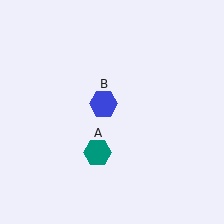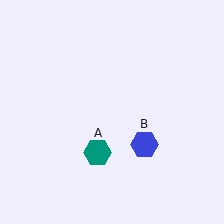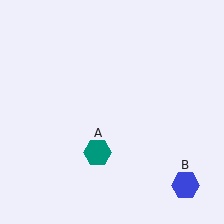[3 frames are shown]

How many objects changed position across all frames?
1 object changed position: blue hexagon (object B).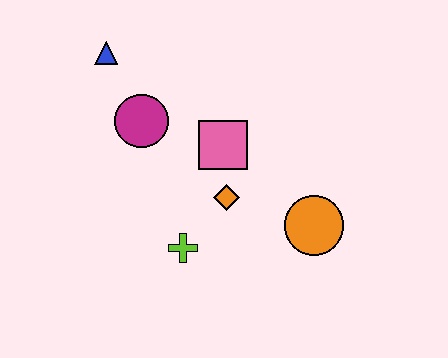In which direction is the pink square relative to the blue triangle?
The pink square is to the right of the blue triangle.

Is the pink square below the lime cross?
No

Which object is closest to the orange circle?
The orange diamond is closest to the orange circle.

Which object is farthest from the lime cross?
The blue triangle is farthest from the lime cross.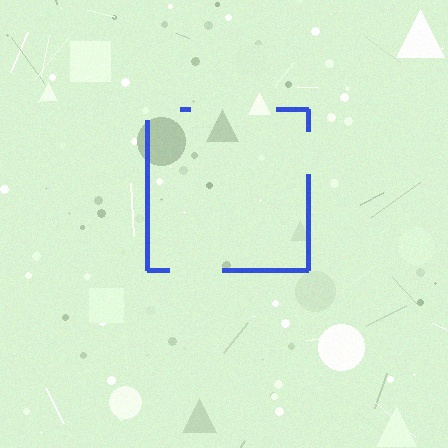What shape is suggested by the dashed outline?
The dashed outline suggests a square.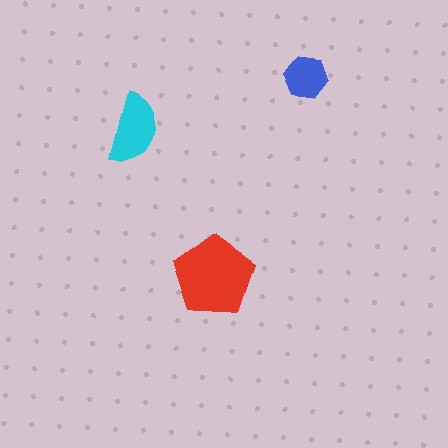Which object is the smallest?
The blue hexagon.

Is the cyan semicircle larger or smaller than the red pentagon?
Smaller.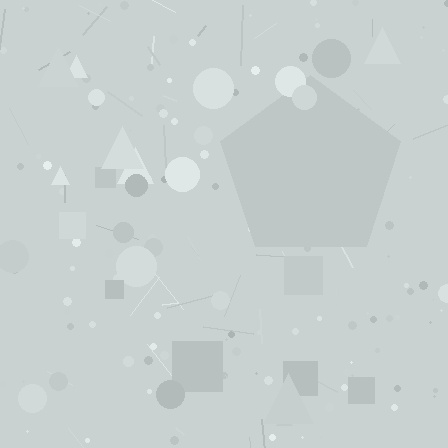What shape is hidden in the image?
A pentagon is hidden in the image.